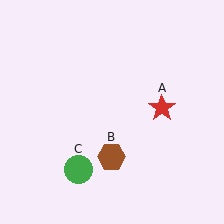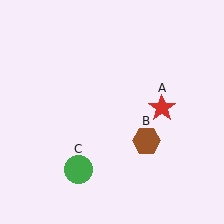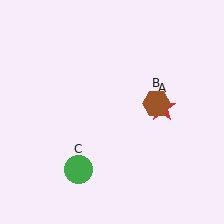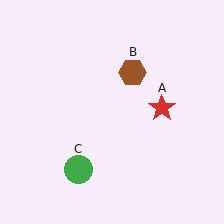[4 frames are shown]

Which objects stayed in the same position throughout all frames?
Red star (object A) and green circle (object C) remained stationary.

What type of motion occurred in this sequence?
The brown hexagon (object B) rotated counterclockwise around the center of the scene.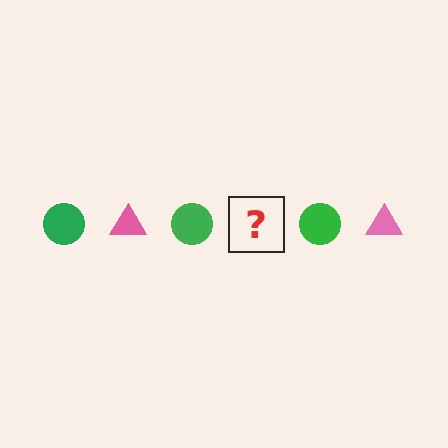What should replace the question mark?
The question mark should be replaced with a pink triangle.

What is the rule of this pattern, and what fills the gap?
The rule is that the pattern alternates between green circle and pink triangle. The gap should be filled with a pink triangle.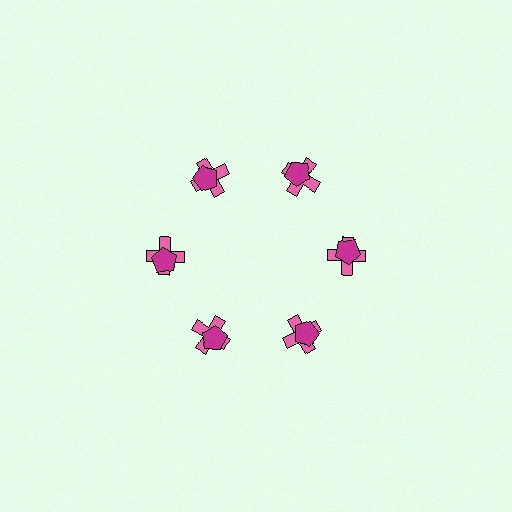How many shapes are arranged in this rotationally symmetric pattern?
There are 12 shapes, arranged in 6 groups of 2.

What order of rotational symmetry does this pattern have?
This pattern has 6-fold rotational symmetry.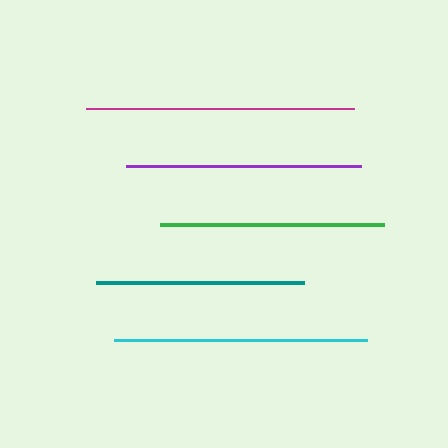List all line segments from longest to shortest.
From longest to shortest: magenta, cyan, purple, green, teal.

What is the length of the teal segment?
The teal segment is approximately 208 pixels long.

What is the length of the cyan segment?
The cyan segment is approximately 253 pixels long.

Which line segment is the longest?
The magenta line is the longest at approximately 268 pixels.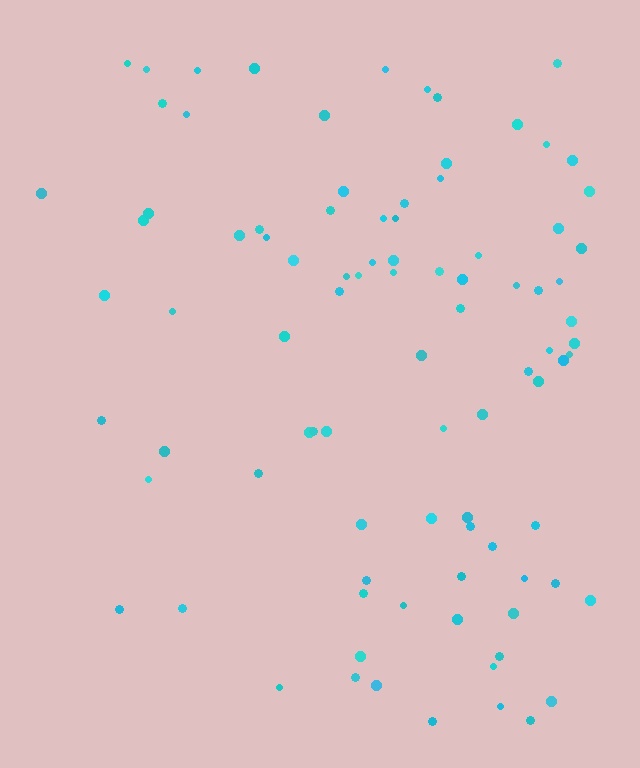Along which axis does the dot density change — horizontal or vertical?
Horizontal.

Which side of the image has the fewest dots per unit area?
The left.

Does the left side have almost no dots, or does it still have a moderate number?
Still a moderate number, just noticeably fewer than the right.